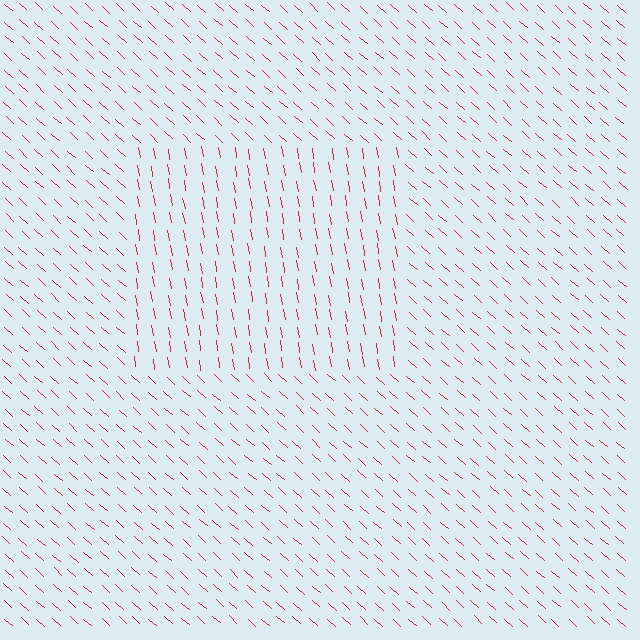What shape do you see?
I see a rectangle.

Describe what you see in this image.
The image is filled with small red line segments. A rectangle region in the image has lines oriented differently from the surrounding lines, creating a visible texture boundary.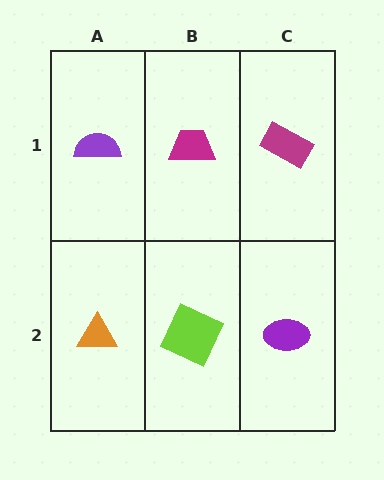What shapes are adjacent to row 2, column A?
A purple semicircle (row 1, column A), a lime square (row 2, column B).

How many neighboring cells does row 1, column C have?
2.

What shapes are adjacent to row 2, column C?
A magenta rectangle (row 1, column C), a lime square (row 2, column B).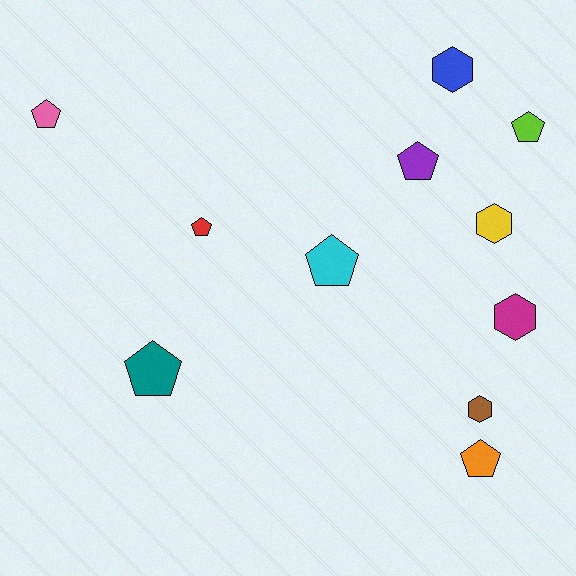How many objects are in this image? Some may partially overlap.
There are 11 objects.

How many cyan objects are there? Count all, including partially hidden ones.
There is 1 cyan object.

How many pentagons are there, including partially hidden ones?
There are 7 pentagons.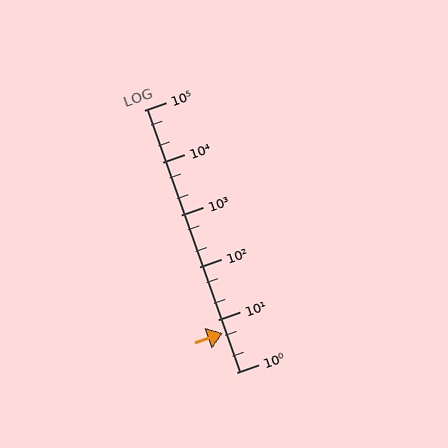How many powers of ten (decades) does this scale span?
The scale spans 5 decades, from 1 to 100000.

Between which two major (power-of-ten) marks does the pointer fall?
The pointer is between 1 and 10.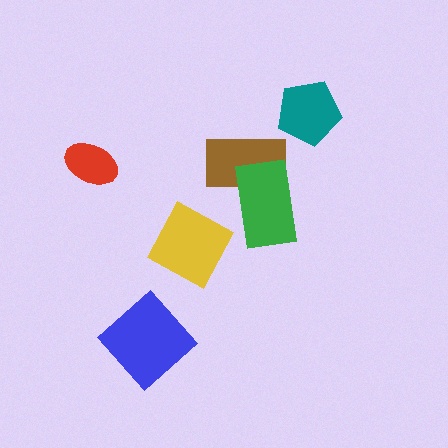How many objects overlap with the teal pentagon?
0 objects overlap with the teal pentagon.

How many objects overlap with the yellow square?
0 objects overlap with the yellow square.